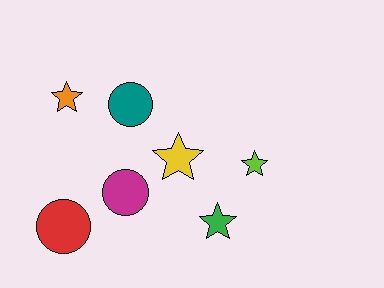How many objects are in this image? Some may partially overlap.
There are 7 objects.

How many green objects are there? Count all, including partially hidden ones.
There is 1 green object.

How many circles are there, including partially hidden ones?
There are 3 circles.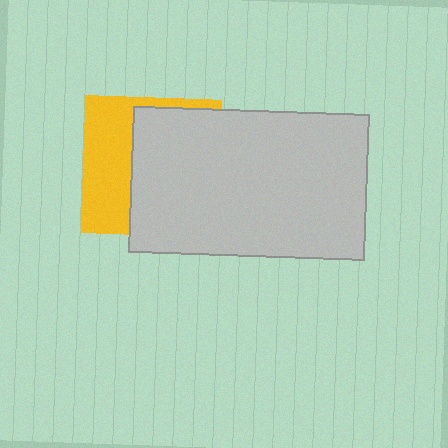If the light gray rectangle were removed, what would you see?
You would see the complete yellow square.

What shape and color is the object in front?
The object in front is a light gray rectangle.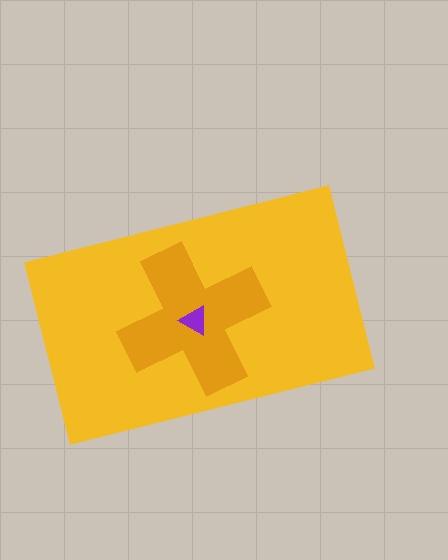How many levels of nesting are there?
3.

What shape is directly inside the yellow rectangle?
The orange cross.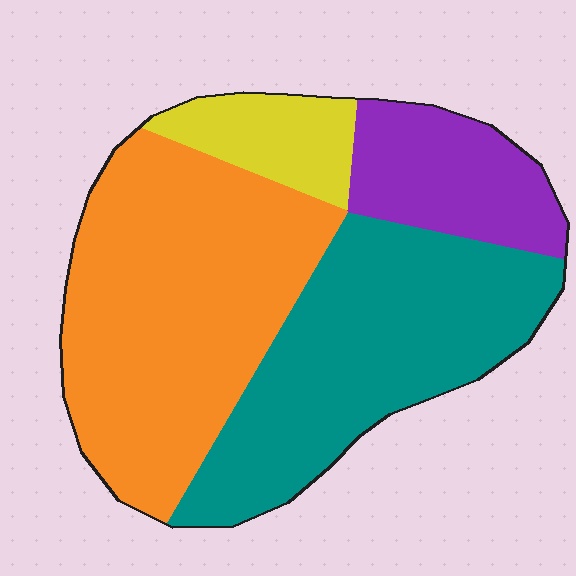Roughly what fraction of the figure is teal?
Teal takes up between a third and a half of the figure.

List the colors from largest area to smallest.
From largest to smallest: orange, teal, purple, yellow.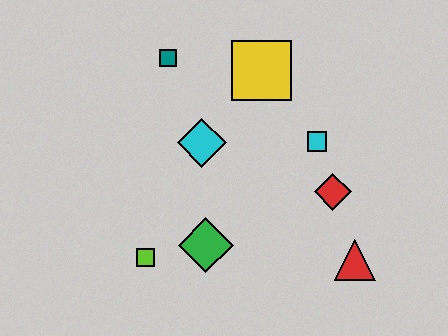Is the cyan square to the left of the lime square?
No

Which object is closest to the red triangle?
The red diamond is closest to the red triangle.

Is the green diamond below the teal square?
Yes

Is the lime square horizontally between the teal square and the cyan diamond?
No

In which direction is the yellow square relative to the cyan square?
The yellow square is above the cyan square.